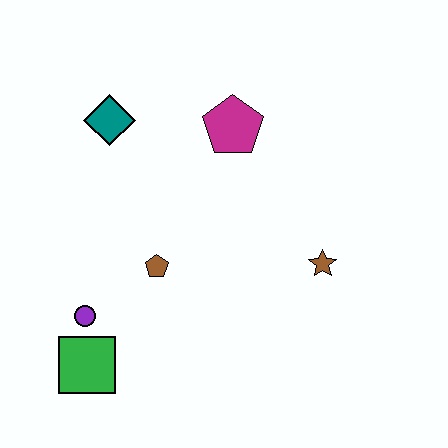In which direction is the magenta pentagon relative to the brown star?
The magenta pentagon is above the brown star.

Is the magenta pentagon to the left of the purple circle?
No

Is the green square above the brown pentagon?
No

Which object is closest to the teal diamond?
The magenta pentagon is closest to the teal diamond.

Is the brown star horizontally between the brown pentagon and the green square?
No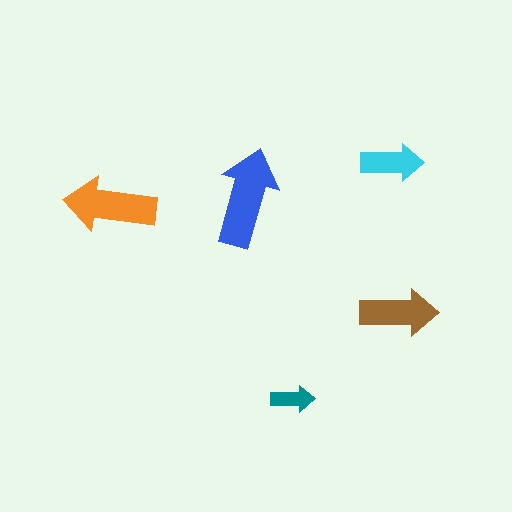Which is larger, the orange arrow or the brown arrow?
The orange one.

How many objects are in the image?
There are 5 objects in the image.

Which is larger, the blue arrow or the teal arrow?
The blue one.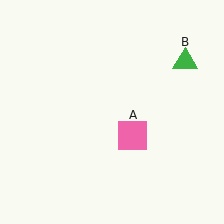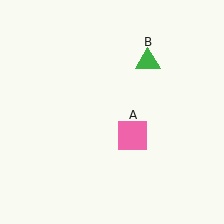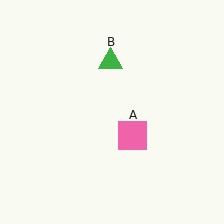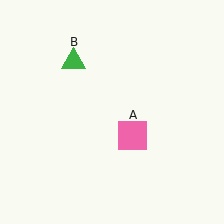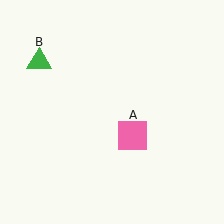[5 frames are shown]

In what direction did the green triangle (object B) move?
The green triangle (object B) moved left.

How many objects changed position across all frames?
1 object changed position: green triangle (object B).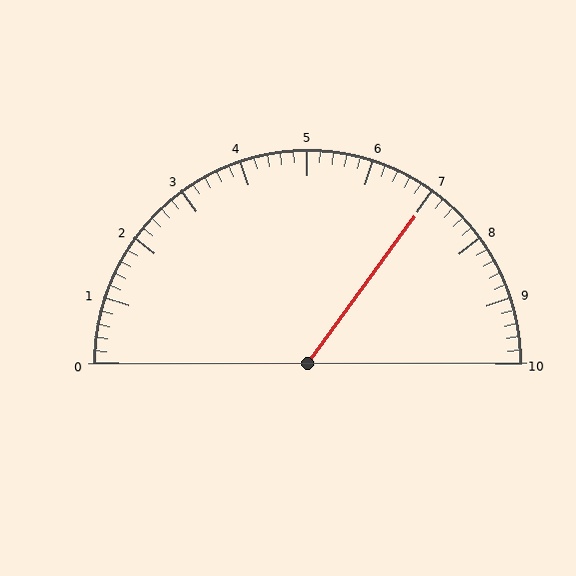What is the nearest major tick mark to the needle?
The nearest major tick mark is 7.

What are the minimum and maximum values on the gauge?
The gauge ranges from 0 to 10.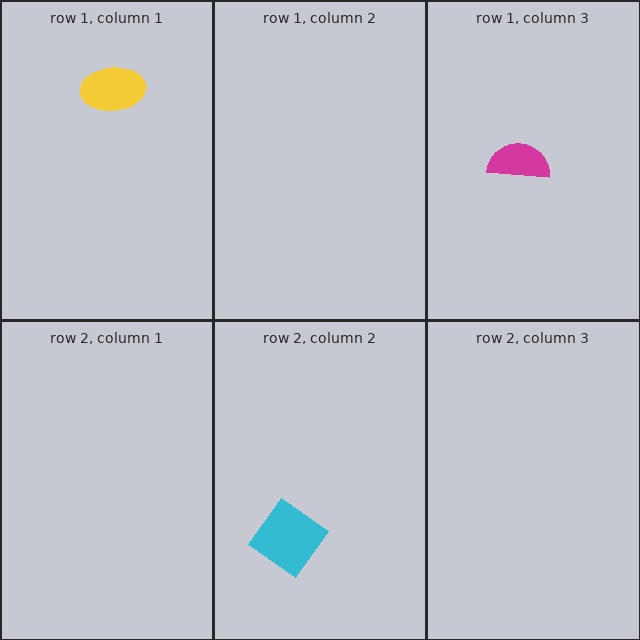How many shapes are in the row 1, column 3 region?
1.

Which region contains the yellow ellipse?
The row 1, column 1 region.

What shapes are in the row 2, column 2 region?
The cyan diamond.